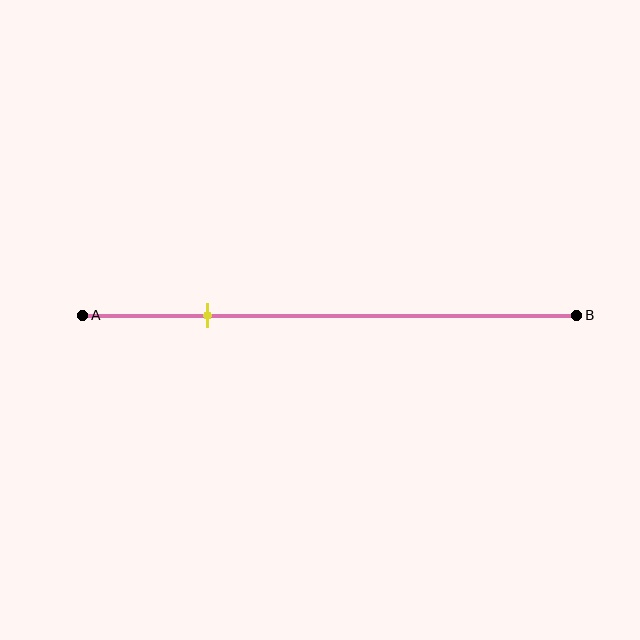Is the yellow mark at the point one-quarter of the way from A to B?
Yes, the mark is approximately at the one-quarter point.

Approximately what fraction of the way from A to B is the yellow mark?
The yellow mark is approximately 25% of the way from A to B.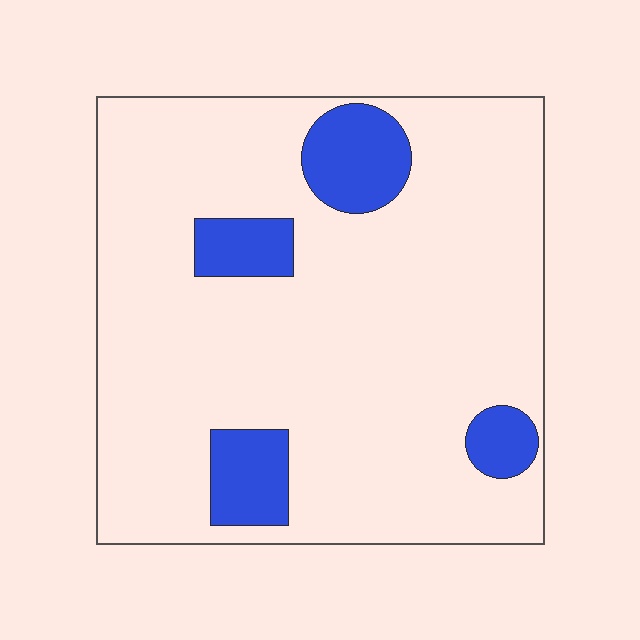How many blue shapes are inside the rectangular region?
4.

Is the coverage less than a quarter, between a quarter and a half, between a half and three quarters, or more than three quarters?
Less than a quarter.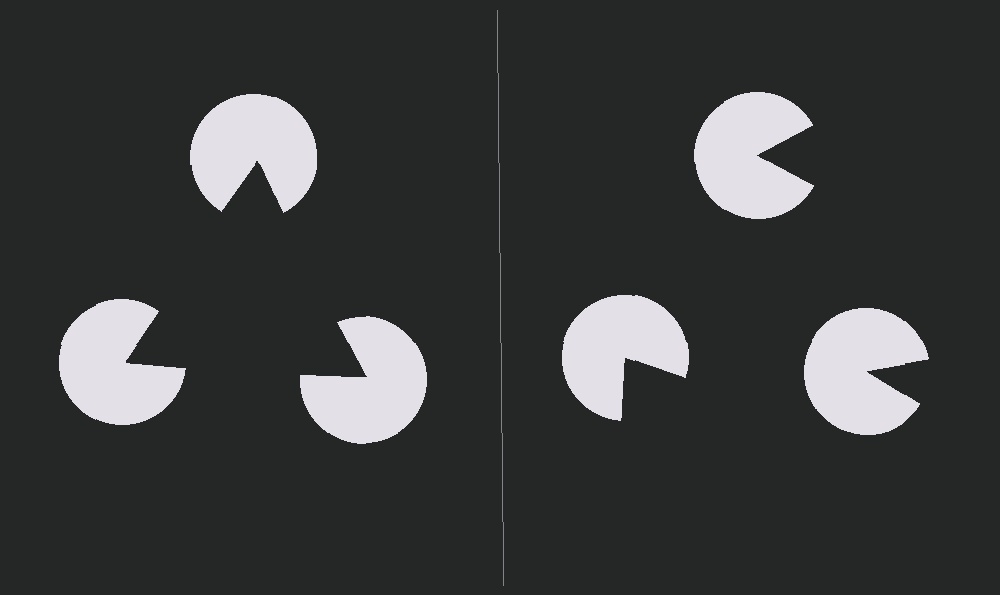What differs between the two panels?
The pac-man discs are positioned identically on both sides; only the wedge orientations differ. On the left they align to a triangle; on the right they are misaligned.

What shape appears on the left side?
An illusory triangle.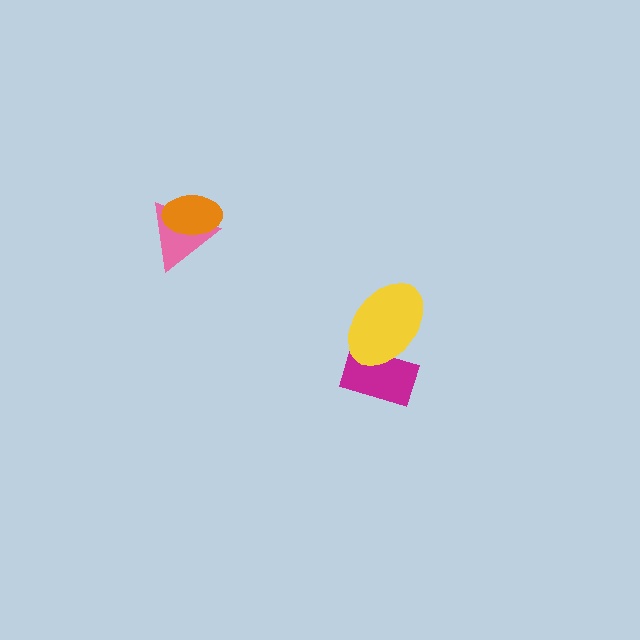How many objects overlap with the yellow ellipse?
1 object overlaps with the yellow ellipse.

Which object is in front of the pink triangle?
The orange ellipse is in front of the pink triangle.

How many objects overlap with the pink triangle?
1 object overlaps with the pink triangle.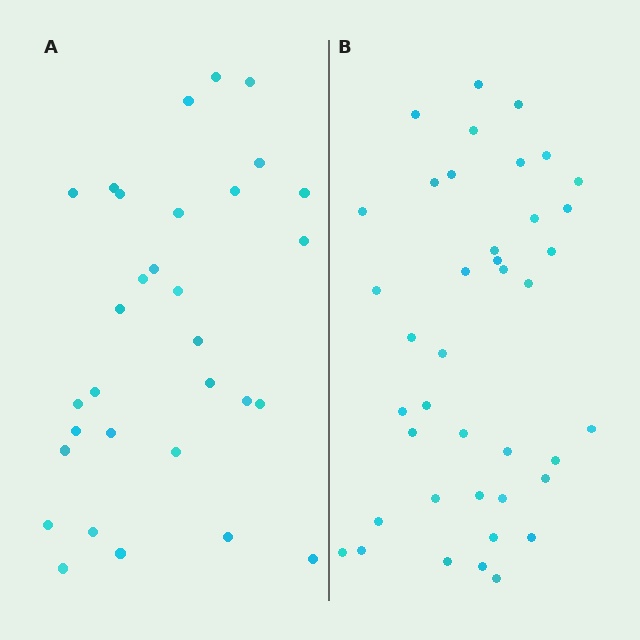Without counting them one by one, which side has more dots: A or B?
Region B (the right region) has more dots.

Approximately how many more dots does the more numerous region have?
Region B has roughly 8 or so more dots than region A.